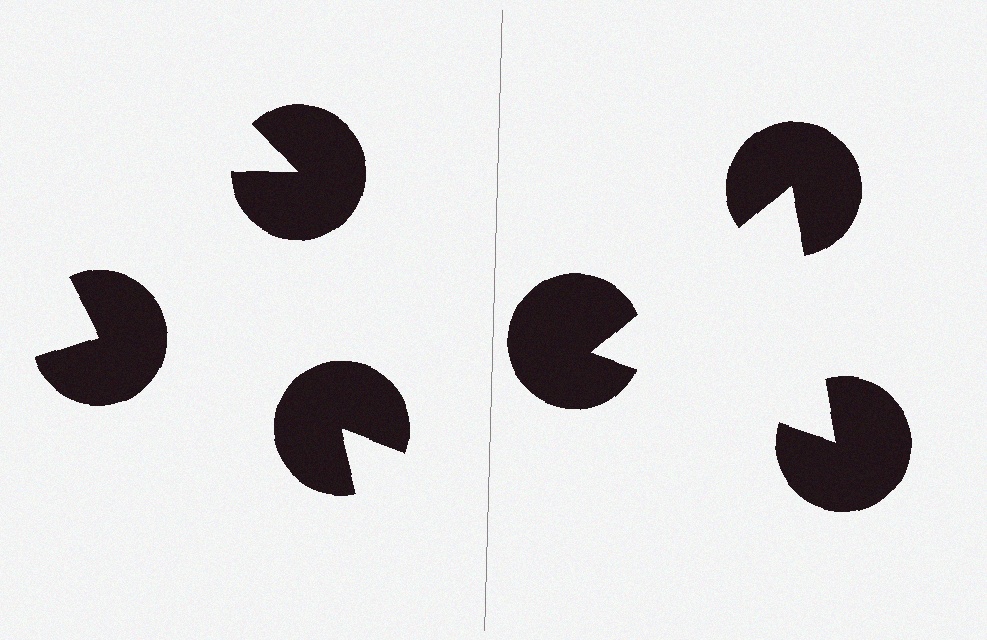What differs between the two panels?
The pac-man discs are positioned identically on both sides; only the wedge orientations differ. On the right they align to a triangle; on the left they are misaligned.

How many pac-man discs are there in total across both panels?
6 — 3 on each side.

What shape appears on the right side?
An illusory triangle.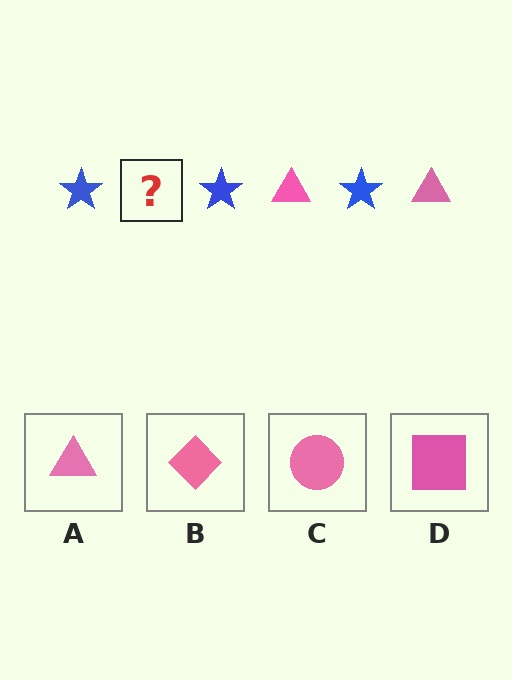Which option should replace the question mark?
Option A.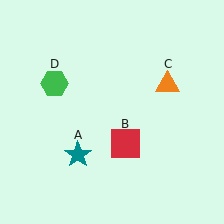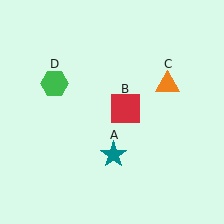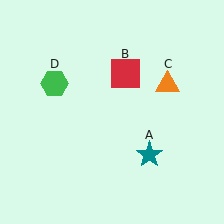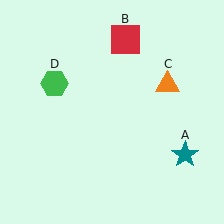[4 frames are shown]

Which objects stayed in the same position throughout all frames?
Orange triangle (object C) and green hexagon (object D) remained stationary.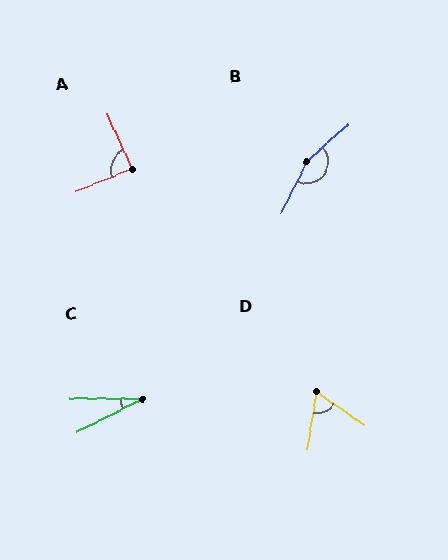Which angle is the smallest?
C, at approximately 27 degrees.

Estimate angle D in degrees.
Approximately 64 degrees.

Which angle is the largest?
B, at approximately 158 degrees.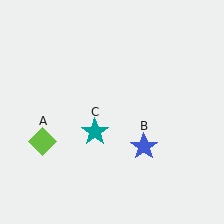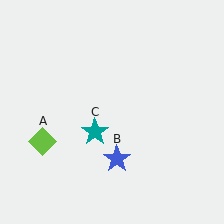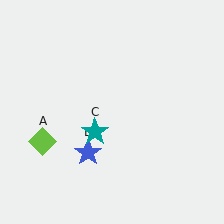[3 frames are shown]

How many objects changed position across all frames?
1 object changed position: blue star (object B).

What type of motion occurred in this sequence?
The blue star (object B) rotated clockwise around the center of the scene.